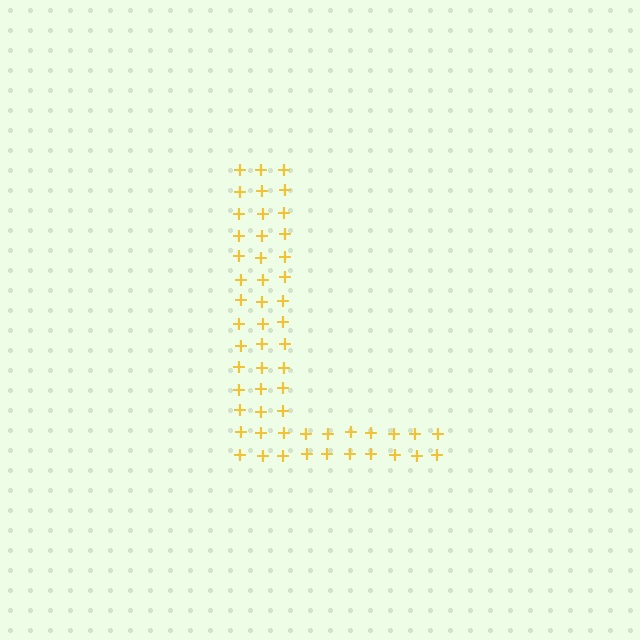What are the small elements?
The small elements are plus signs.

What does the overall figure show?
The overall figure shows the letter L.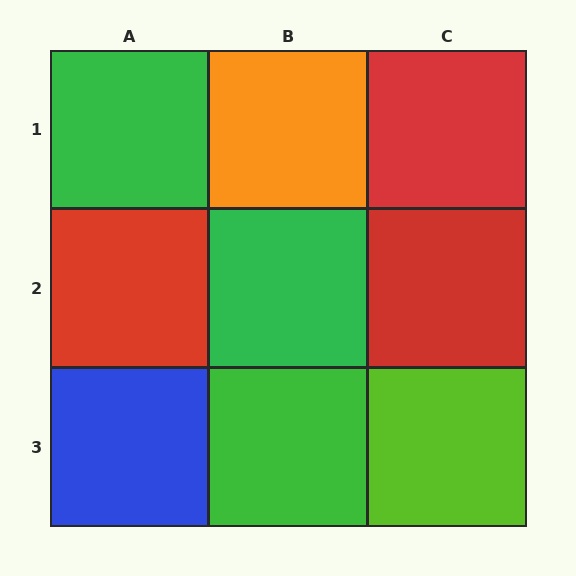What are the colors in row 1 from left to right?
Green, orange, red.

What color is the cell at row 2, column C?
Red.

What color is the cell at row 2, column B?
Green.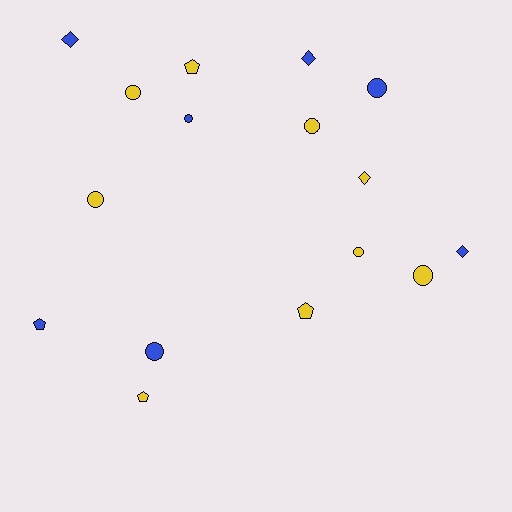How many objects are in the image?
There are 16 objects.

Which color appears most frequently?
Yellow, with 9 objects.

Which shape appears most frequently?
Circle, with 8 objects.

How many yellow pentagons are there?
There are 3 yellow pentagons.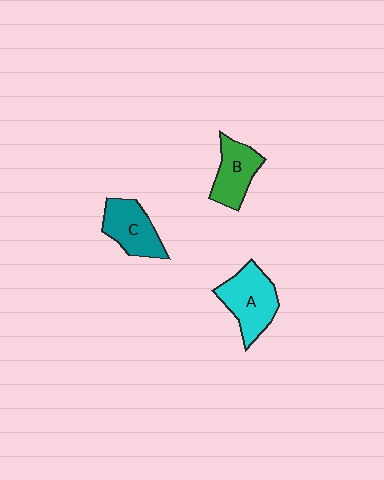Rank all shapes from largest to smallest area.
From largest to smallest: A (cyan), C (teal), B (green).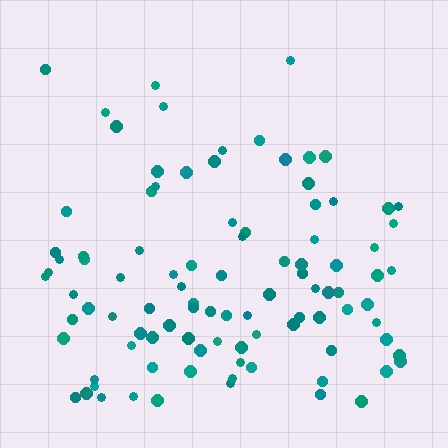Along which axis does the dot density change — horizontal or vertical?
Vertical.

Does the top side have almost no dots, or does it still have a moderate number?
Still a moderate number, just noticeably fewer than the bottom.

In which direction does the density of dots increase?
From top to bottom, with the bottom side densest.